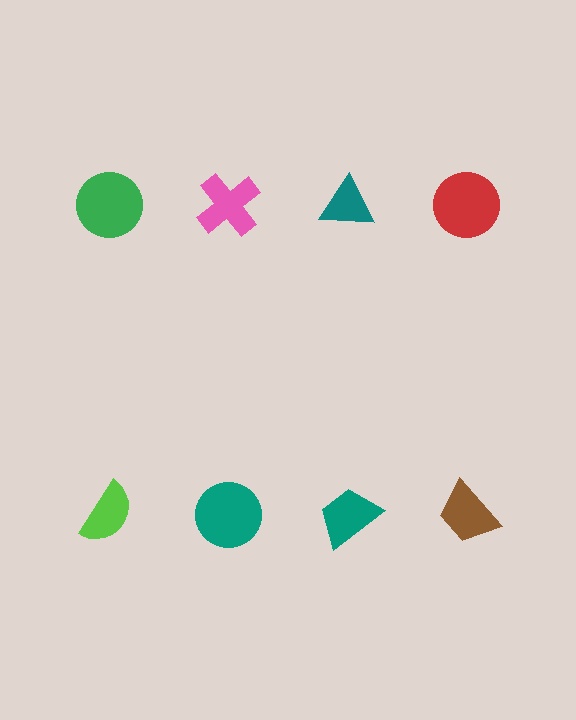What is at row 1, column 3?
A teal triangle.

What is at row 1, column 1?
A green circle.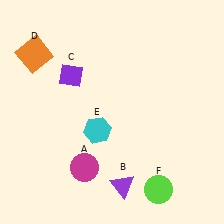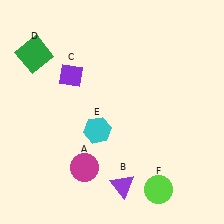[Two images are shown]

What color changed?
The square (D) changed from orange in Image 1 to green in Image 2.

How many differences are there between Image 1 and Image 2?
There is 1 difference between the two images.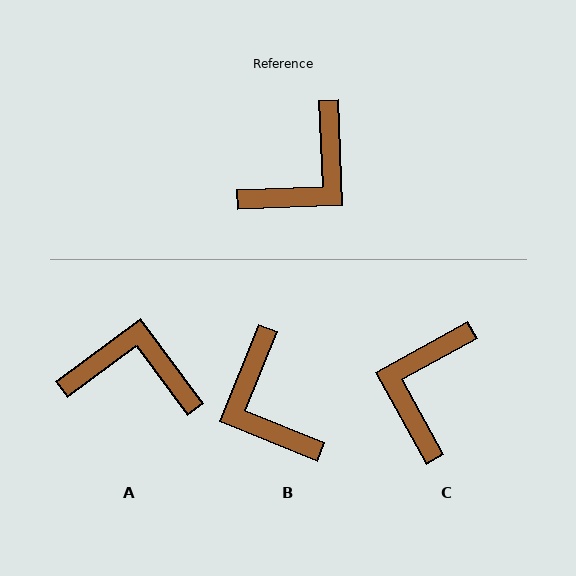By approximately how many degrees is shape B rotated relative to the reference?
Approximately 114 degrees clockwise.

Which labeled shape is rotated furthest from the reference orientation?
C, about 153 degrees away.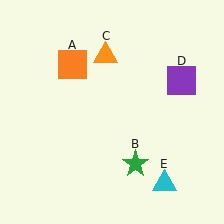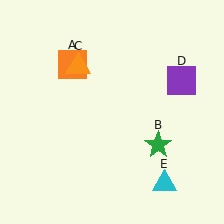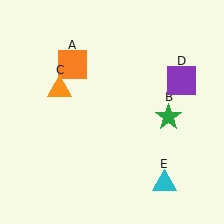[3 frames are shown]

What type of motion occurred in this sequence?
The green star (object B), orange triangle (object C) rotated counterclockwise around the center of the scene.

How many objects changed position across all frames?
2 objects changed position: green star (object B), orange triangle (object C).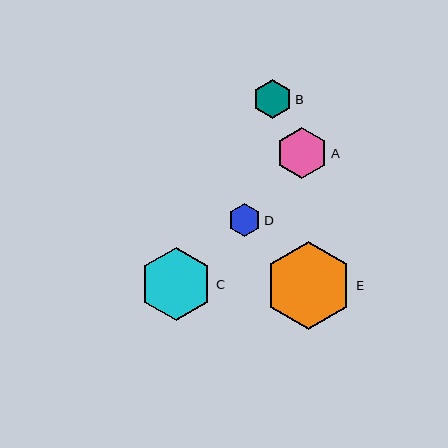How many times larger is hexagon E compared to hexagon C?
Hexagon E is approximately 1.2 times the size of hexagon C.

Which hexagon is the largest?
Hexagon E is the largest with a size of approximately 88 pixels.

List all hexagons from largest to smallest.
From largest to smallest: E, C, A, B, D.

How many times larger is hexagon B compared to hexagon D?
Hexagon B is approximately 1.2 times the size of hexagon D.